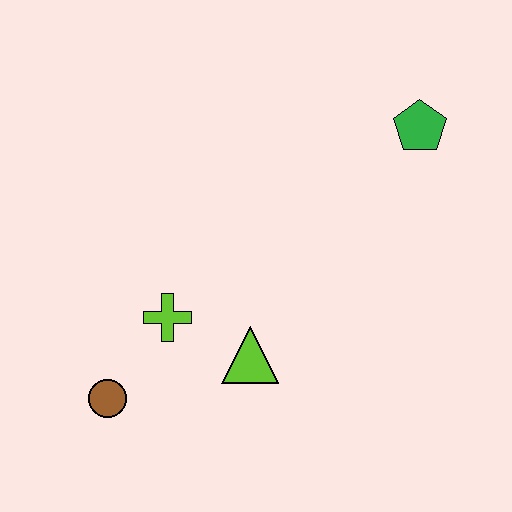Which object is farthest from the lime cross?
The green pentagon is farthest from the lime cross.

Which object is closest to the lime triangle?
The lime cross is closest to the lime triangle.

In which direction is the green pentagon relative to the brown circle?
The green pentagon is to the right of the brown circle.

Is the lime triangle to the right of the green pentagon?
No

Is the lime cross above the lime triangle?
Yes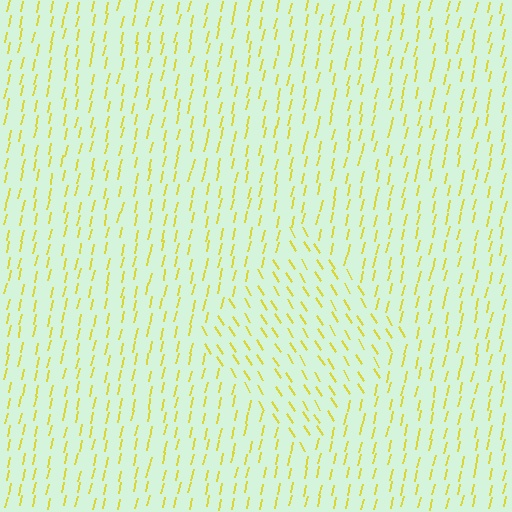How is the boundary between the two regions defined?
The boundary is defined purely by a change in line orientation (approximately 45 degrees difference). All lines are the same color and thickness.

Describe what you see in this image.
The image is filled with small yellow line segments. A diamond region in the image has lines oriented differently from the surrounding lines, creating a visible texture boundary.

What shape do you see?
I see a diamond.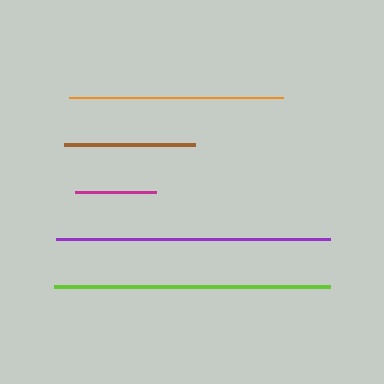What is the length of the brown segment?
The brown segment is approximately 131 pixels long.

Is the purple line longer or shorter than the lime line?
The lime line is longer than the purple line.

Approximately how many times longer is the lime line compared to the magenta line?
The lime line is approximately 3.4 times the length of the magenta line.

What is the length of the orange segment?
The orange segment is approximately 213 pixels long.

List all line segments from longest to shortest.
From longest to shortest: lime, purple, orange, brown, magenta.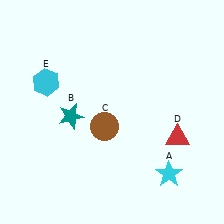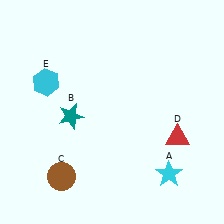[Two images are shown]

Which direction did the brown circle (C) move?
The brown circle (C) moved down.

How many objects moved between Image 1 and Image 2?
1 object moved between the two images.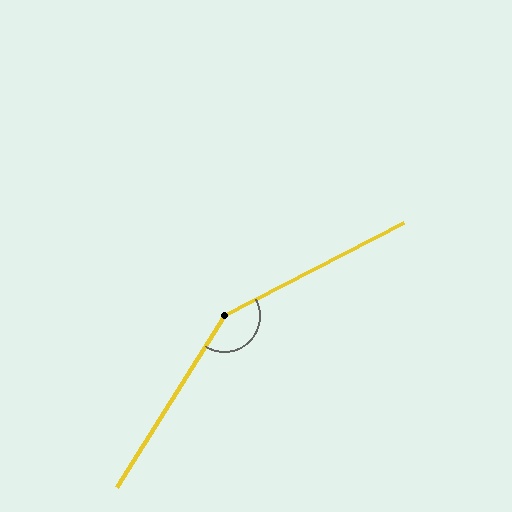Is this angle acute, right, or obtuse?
It is obtuse.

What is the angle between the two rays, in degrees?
Approximately 150 degrees.